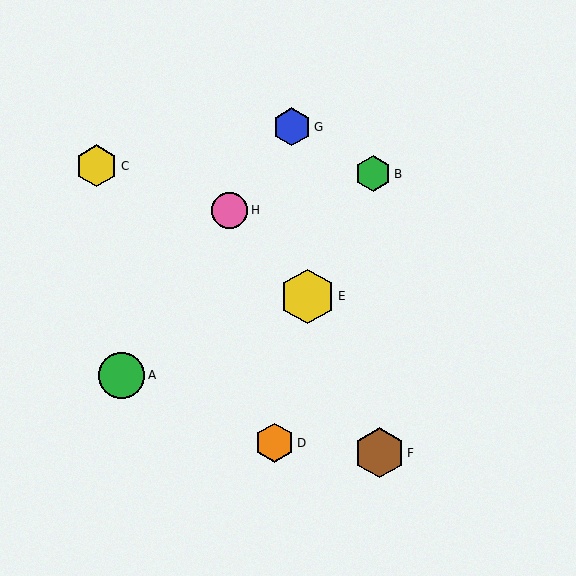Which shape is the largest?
The yellow hexagon (labeled E) is the largest.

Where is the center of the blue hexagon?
The center of the blue hexagon is at (292, 127).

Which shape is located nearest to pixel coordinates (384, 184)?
The green hexagon (labeled B) at (373, 174) is nearest to that location.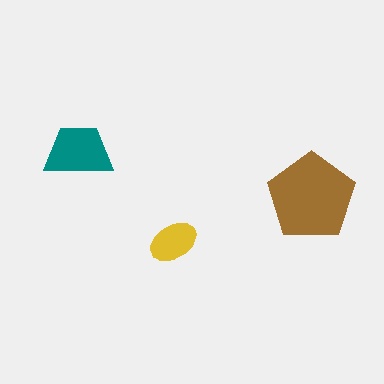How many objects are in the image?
There are 3 objects in the image.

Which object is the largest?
The brown pentagon.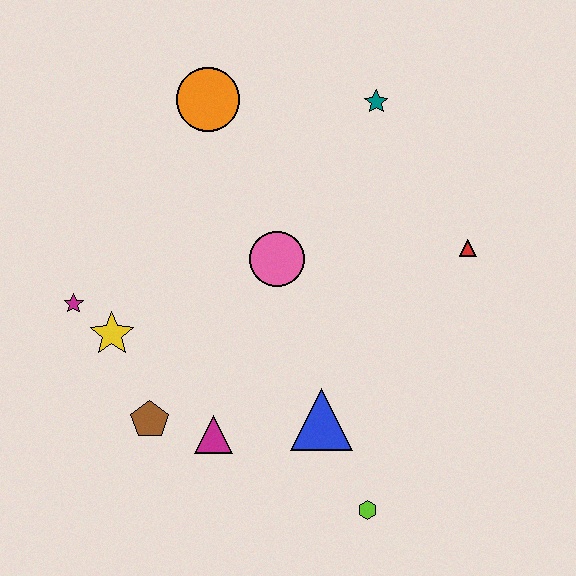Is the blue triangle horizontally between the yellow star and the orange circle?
No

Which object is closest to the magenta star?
The yellow star is closest to the magenta star.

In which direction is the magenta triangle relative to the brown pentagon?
The magenta triangle is to the right of the brown pentagon.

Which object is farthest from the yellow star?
The red triangle is farthest from the yellow star.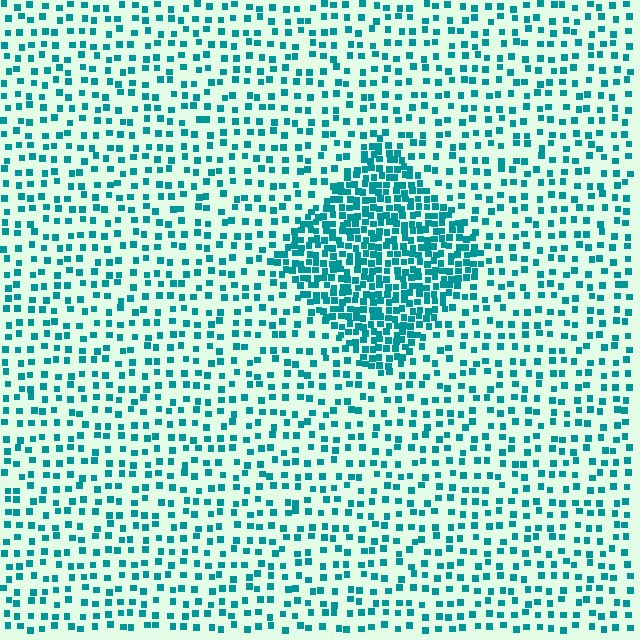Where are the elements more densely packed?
The elements are more densely packed inside the diamond boundary.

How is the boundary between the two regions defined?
The boundary is defined by a change in element density (approximately 2.6x ratio). All elements are the same color, size, and shape.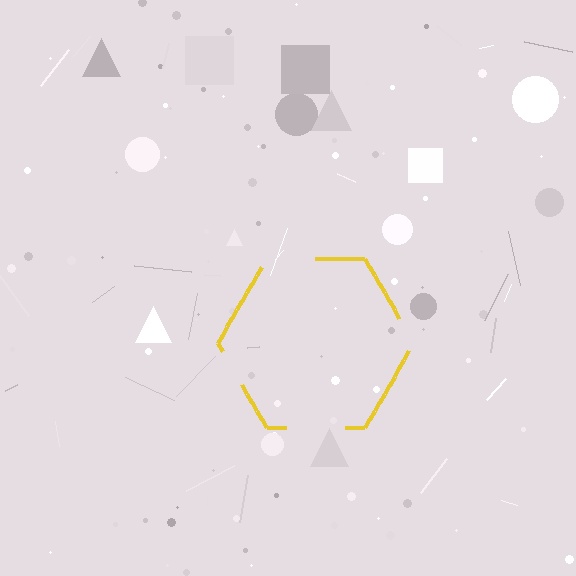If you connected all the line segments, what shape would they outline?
They would outline a hexagon.